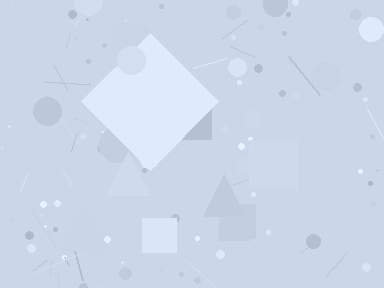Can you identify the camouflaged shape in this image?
The camouflaged shape is a diamond.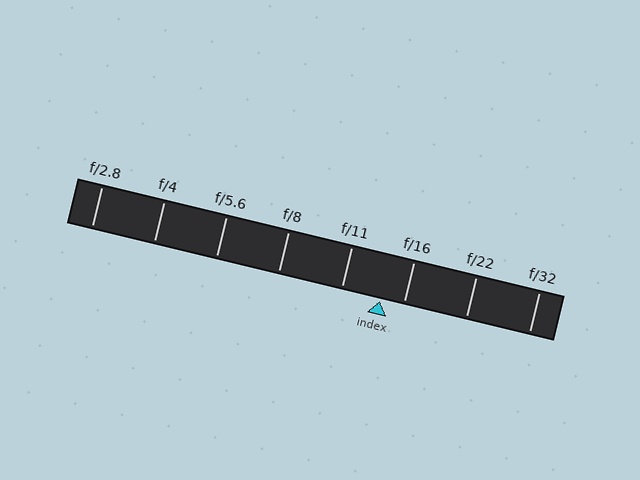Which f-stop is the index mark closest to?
The index mark is closest to f/16.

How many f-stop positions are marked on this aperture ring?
There are 8 f-stop positions marked.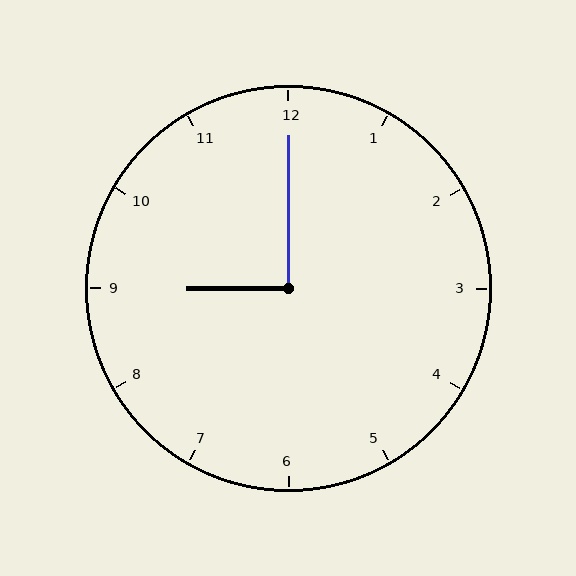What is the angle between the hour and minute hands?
Approximately 90 degrees.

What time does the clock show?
9:00.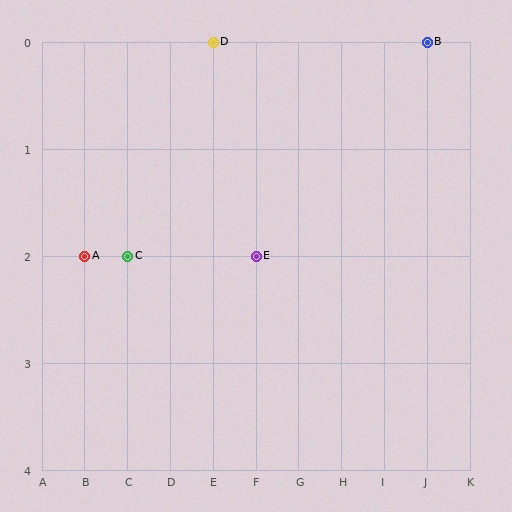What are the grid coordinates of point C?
Point C is at grid coordinates (C, 2).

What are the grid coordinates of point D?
Point D is at grid coordinates (E, 0).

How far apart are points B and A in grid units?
Points B and A are 8 columns and 2 rows apart (about 8.2 grid units diagonally).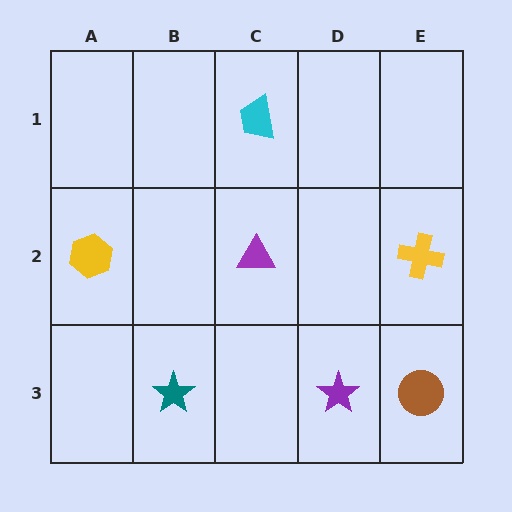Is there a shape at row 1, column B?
No, that cell is empty.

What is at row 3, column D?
A purple star.